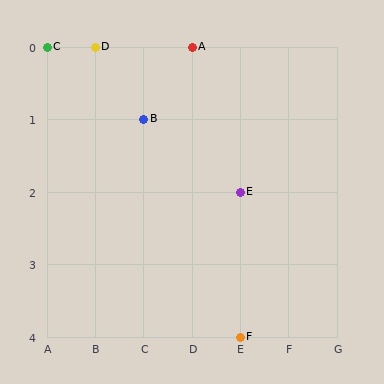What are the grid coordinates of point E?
Point E is at grid coordinates (E, 2).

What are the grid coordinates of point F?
Point F is at grid coordinates (E, 4).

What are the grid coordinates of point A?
Point A is at grid coordinates (D, 0).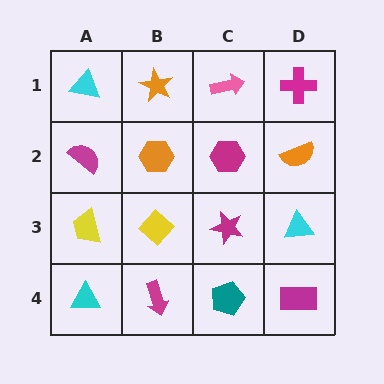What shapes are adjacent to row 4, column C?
A magenta star (row 3, column C), a magenta arrow (row 4, column B), a magenta rectangle (row 4, column D).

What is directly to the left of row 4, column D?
A teal pentagon.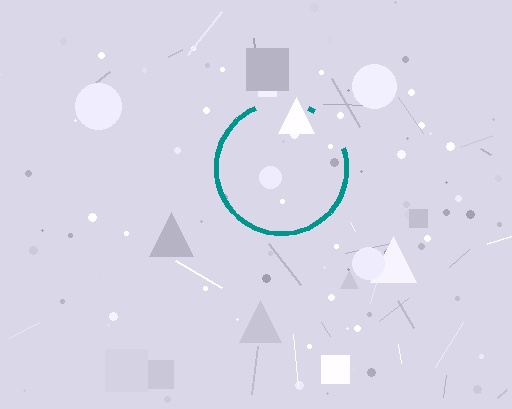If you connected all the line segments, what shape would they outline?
They would outline a circle.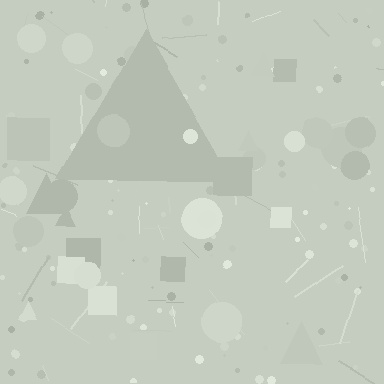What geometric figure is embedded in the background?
A triangle is embedded in the background.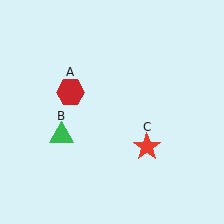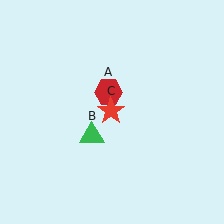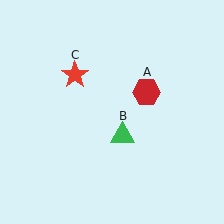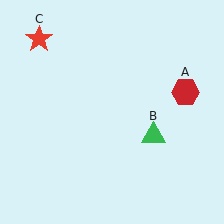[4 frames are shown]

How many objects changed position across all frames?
3 objects changed position: red hexagon (object A), green triangle (object B), red star (object C).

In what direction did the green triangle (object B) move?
The green triangle (object B) moved right.